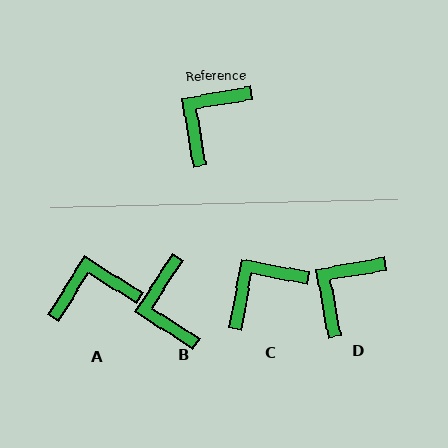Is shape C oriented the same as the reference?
No, it is off by about 21 degrees.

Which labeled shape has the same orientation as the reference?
D.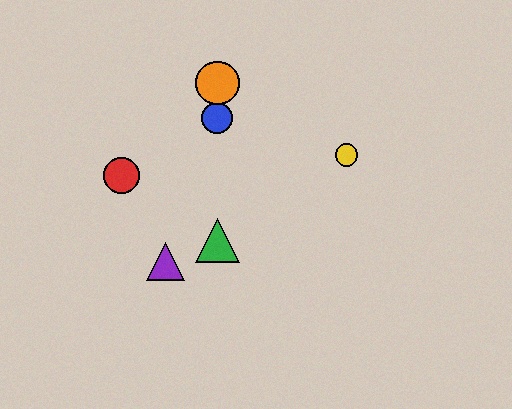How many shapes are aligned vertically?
3 shapes (the blue circle, the green triangle, the orange circle) are aligned vertically.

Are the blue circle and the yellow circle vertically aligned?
No, the blue circle is at x≈217 and the yellow circle is at x≈347.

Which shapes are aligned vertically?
The blue circle, the green triangle, the orange circle are aligned vertically.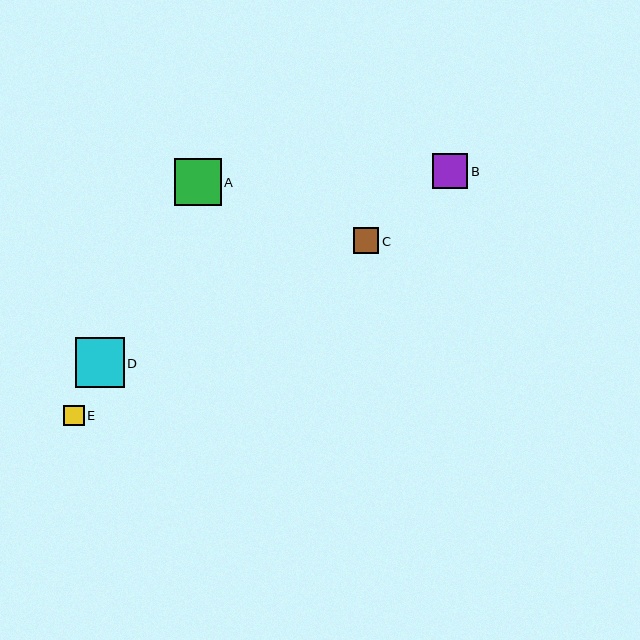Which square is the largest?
Square D is the largest with a size of approximately 49 pixels.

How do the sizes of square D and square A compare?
Square D and square A are approximately the same size.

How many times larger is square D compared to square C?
Square D is approximately 2.0 times the size of square C.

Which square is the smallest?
Square E is the smallest with a size of approximately 21 pixels.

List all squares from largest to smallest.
From largest to smallest: D, A, B, C, E.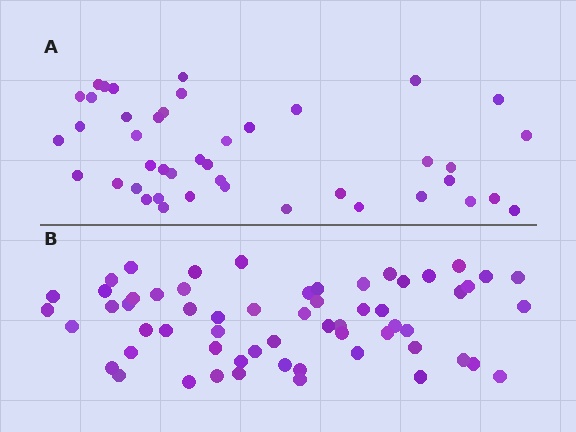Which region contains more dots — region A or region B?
Region B (the bottom region) has more dots.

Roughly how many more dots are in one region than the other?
Region B has approximately 15 more dots than region A.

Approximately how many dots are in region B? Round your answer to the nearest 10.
About 60 dots.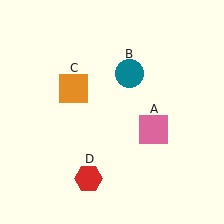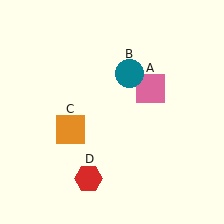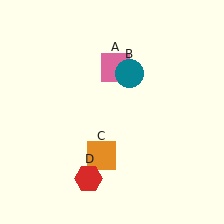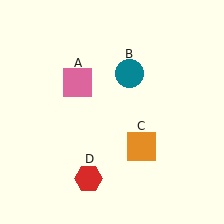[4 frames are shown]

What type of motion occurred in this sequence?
The pink square (object A), orange square (object C) rotated counterclockwise around the center of the scene.